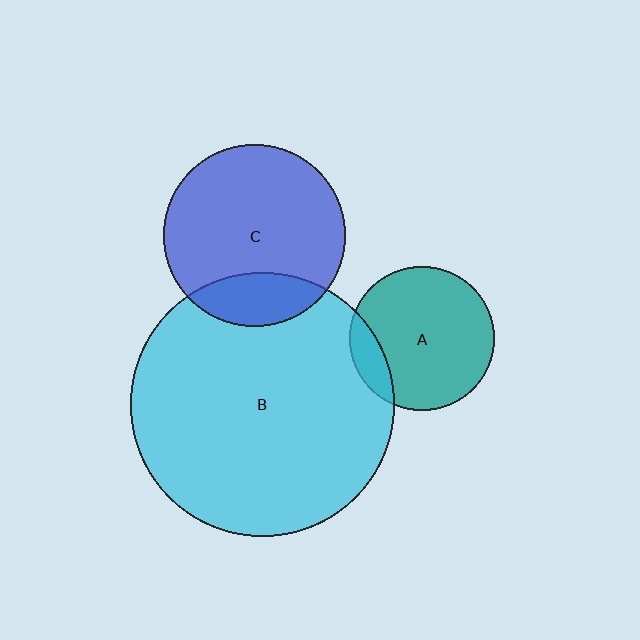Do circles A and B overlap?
Yes.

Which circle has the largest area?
Circle B (cyan).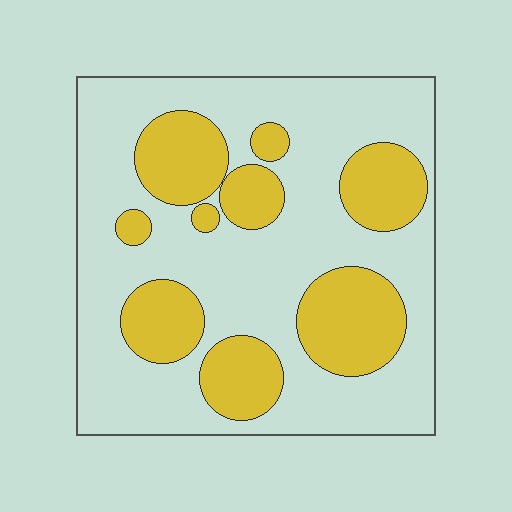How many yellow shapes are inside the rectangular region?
9.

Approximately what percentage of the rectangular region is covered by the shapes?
Approximately 30%.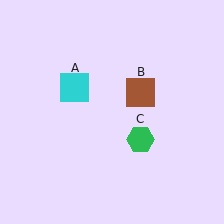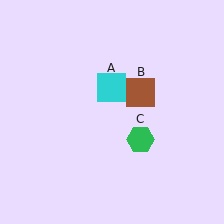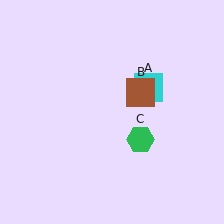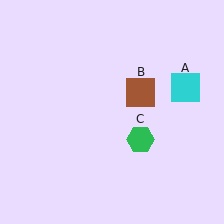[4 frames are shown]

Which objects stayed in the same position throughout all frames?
Brown square (object B) and green hexagon (object C) remained stationary.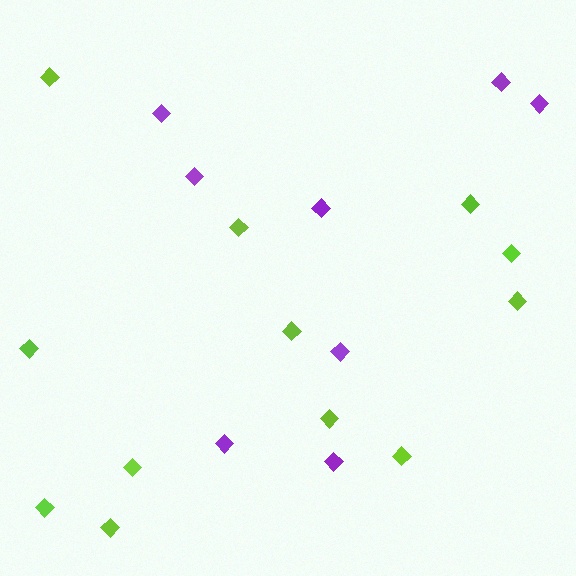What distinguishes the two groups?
There are 2 groups: one group of lime diamonds (12) and one group of purple diamonds (8).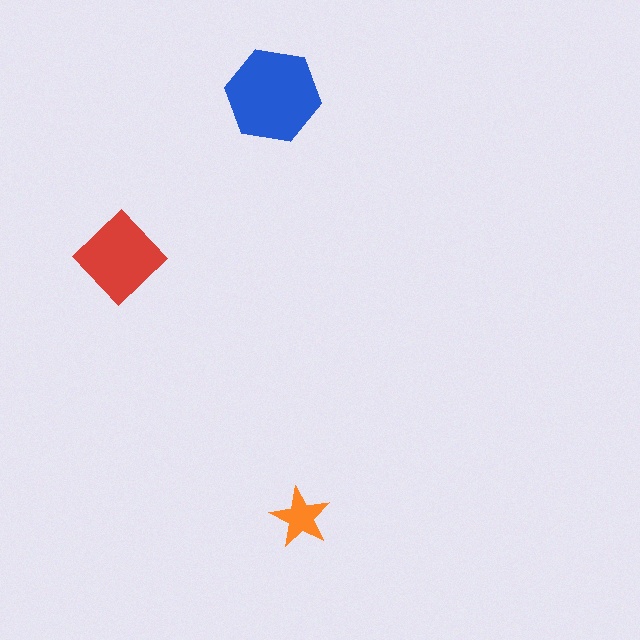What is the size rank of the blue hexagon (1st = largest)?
1st.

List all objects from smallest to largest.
The orange star, the red diamond, the blue hexagon.